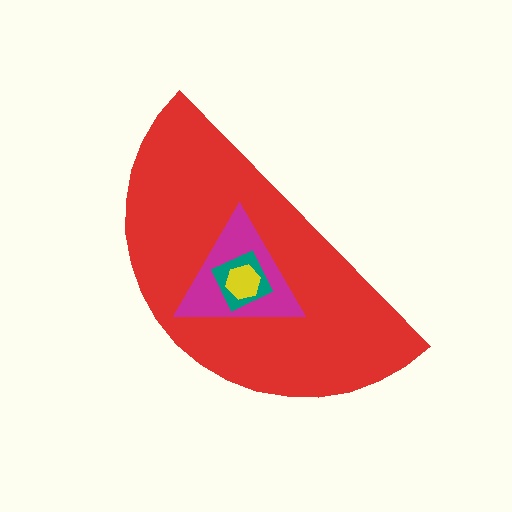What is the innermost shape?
The yellow hexagon.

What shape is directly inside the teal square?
The yellow hexagon.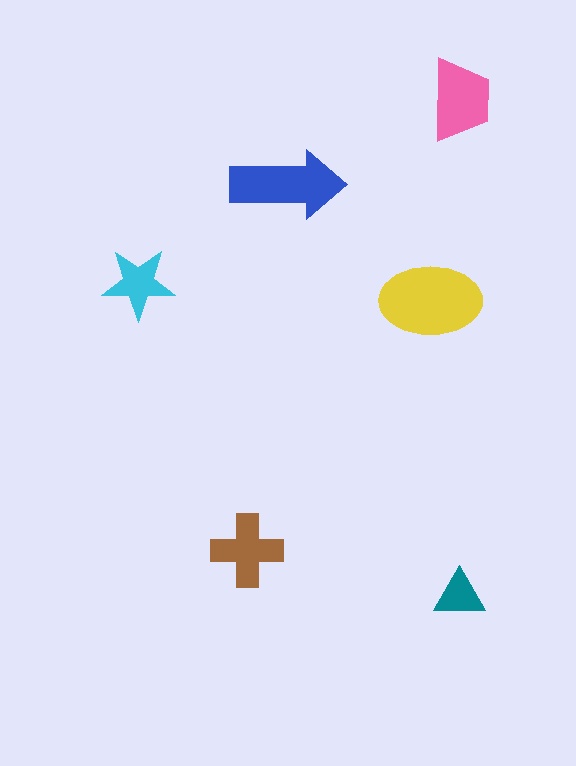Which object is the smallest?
The teal triangle.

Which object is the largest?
The yellow ellipse.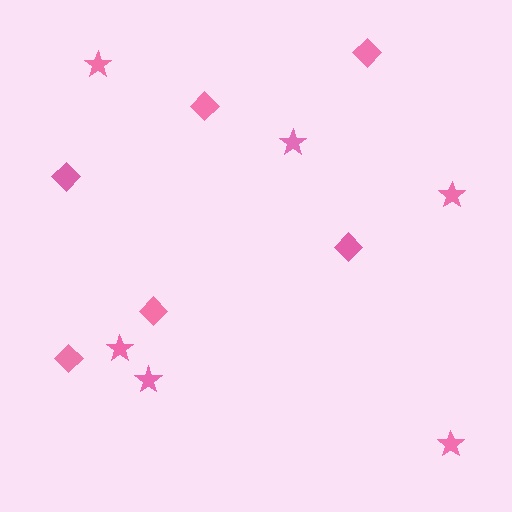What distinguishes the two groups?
There are 2 groups: one group of stars (6) and one group of diamonds (6).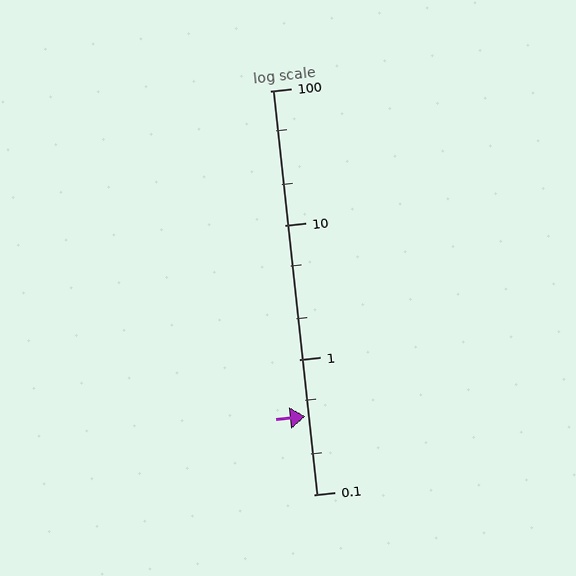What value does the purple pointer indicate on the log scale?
The pointer indicates approximately 0.38.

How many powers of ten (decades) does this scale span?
The scale spans 3 decades, from 0.1 to 100.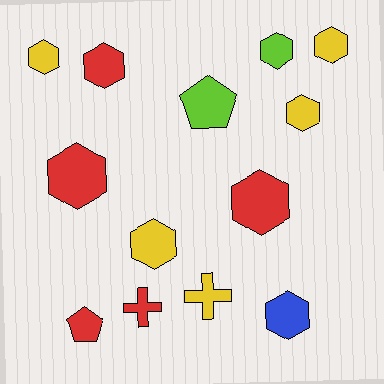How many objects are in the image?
There are 13 objects.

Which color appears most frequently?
Yellow, with 5 objects.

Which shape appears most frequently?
Hexagon, with 9 objects.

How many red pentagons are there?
There is 1 red pentagon.